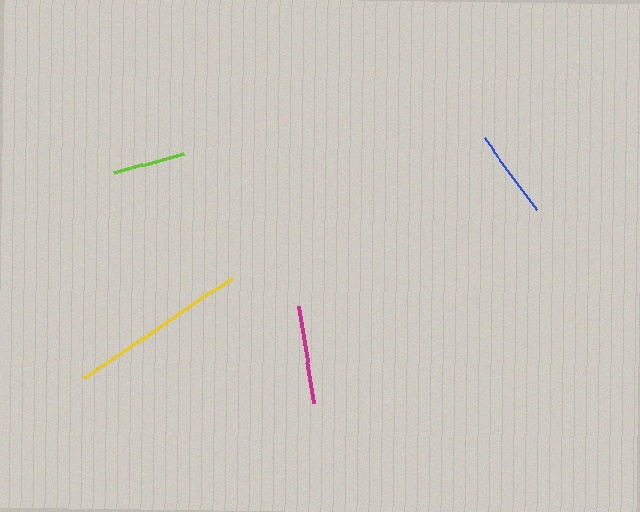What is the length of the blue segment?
The blue segment is approximately 88 pixels long.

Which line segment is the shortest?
The lime line is the shortest at approximately 73 pixels.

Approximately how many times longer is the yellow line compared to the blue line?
The yellow line is approximately 2.0 times the length of the blue line.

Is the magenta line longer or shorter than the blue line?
The magenta line is longer than the blue line.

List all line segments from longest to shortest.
From longest to shortest: yellow, magenta, blue, lime.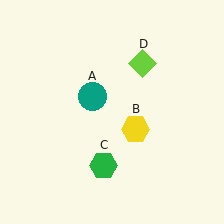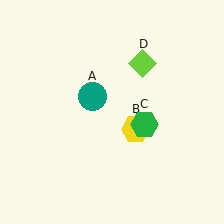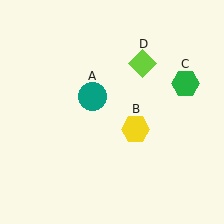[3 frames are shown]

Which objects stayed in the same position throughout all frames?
Teal circle (object A) and yellow hexagon (object B) and lime diamond (object D) remained stationary.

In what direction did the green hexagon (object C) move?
The green hexagon (object C) moved up and to the right.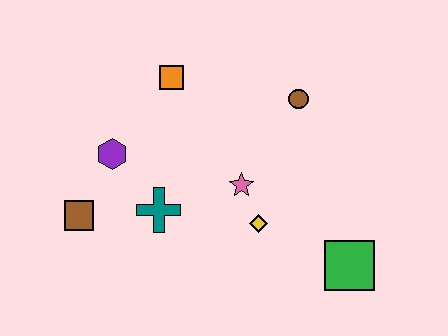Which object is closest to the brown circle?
The pink star is closest to the brown circle.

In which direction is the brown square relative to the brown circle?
The brown square is to the left of the brown circle.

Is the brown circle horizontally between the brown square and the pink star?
No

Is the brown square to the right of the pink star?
No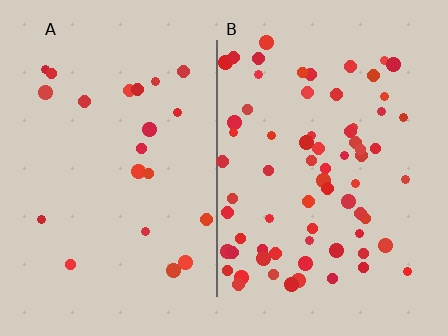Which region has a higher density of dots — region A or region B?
B (the right).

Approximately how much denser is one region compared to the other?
Approximately 3.2× — region B over region A.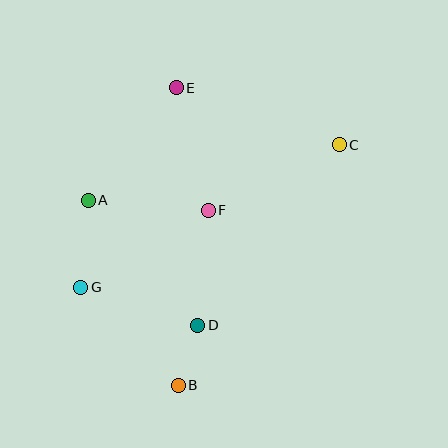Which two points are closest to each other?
Points B and D are closest to each other.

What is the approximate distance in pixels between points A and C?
The distance between A and C is approximately 257 pixels.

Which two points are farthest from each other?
Points B and E are farthest from each other.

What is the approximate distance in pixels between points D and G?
The distance between D and G is approximately 123 pixels.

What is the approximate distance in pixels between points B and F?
The distance between B and F is approximately 177 pixels.